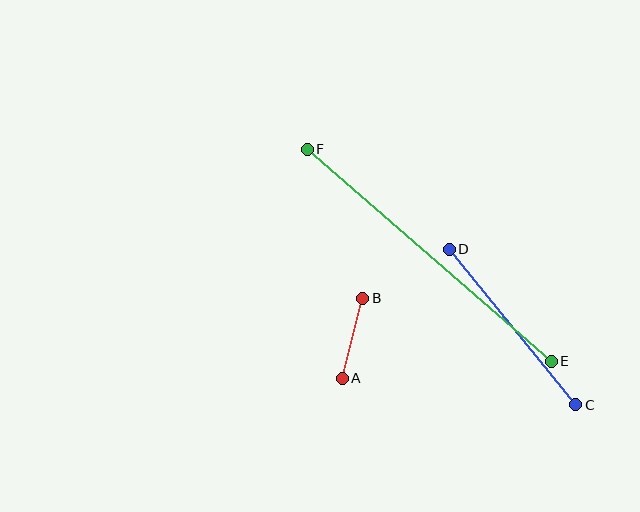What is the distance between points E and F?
The distance is approximately 323 pixels.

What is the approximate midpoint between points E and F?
The midpoint is at approximately (429, 255) pixels.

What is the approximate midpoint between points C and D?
The midpoint is at approximately (512, 327) pixels.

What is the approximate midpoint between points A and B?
The midpoint is at approximately (352, 338) pixels.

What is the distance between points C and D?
The distance is approximately 201 pixels.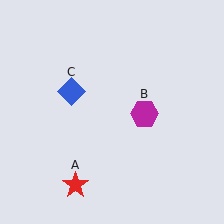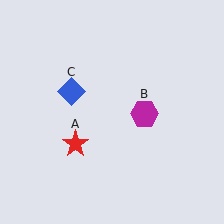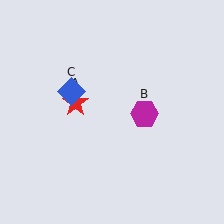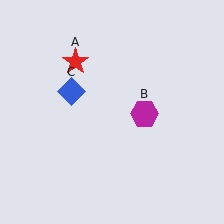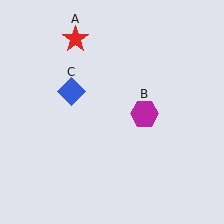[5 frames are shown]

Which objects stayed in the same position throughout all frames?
Magenta hexagon (object B) and blue diamond (object C) remained stationary.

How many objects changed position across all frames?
1 object changed position: red star (object A).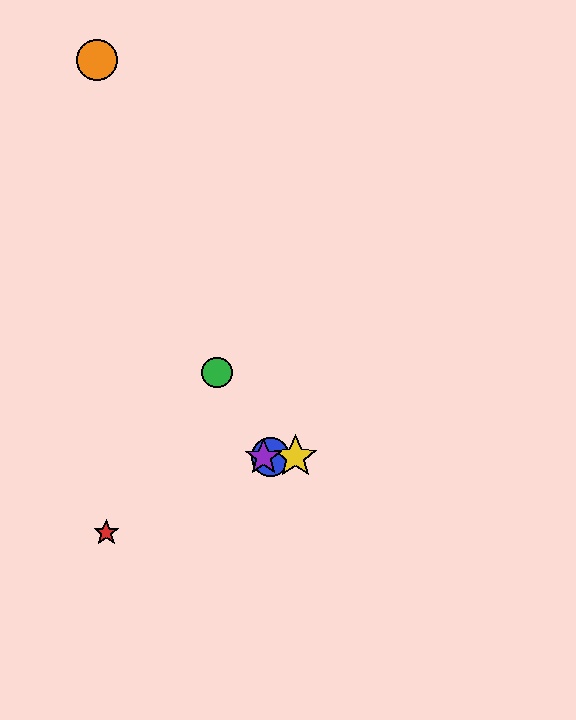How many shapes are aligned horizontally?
3 shapes (the blue circle, the yellow star, the purple star) are aligned horizontally.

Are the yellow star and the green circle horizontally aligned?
No, the yellow star is at y≈457 and the green circle is at y≈372.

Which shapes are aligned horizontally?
The blue circle, the yellow star, the purple star are aligned horizontally.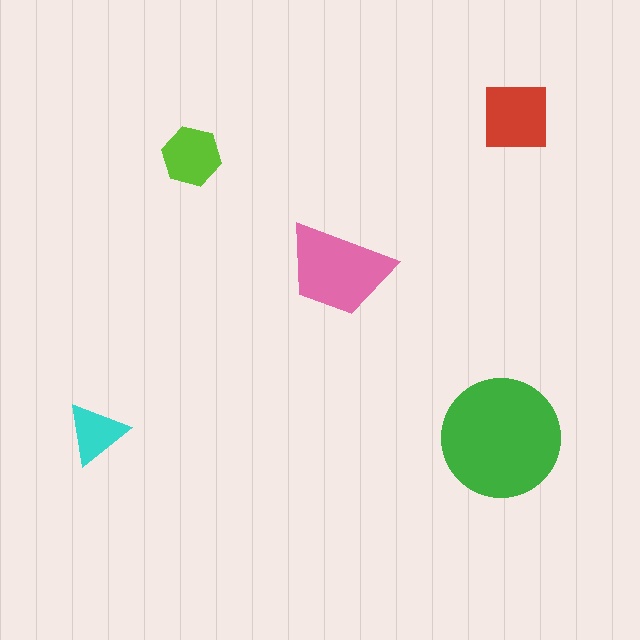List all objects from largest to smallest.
The green circle, the pink trapezoid, the red square, the lime hexagon, the cyan triangle.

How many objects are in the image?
There are 5 objects in the image.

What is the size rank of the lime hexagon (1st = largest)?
4th.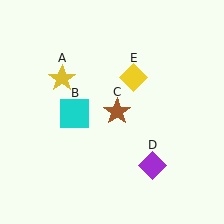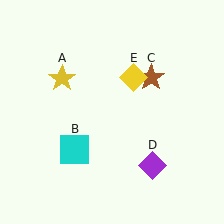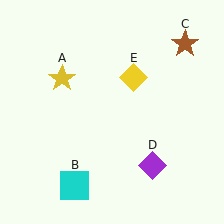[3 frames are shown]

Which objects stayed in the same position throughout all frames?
Yellow star (object A) and purple diamond (object D) and yellow diamond (object E) remained stationary.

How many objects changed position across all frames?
2 objects changed position: cyan square (object B), brown star (object C).